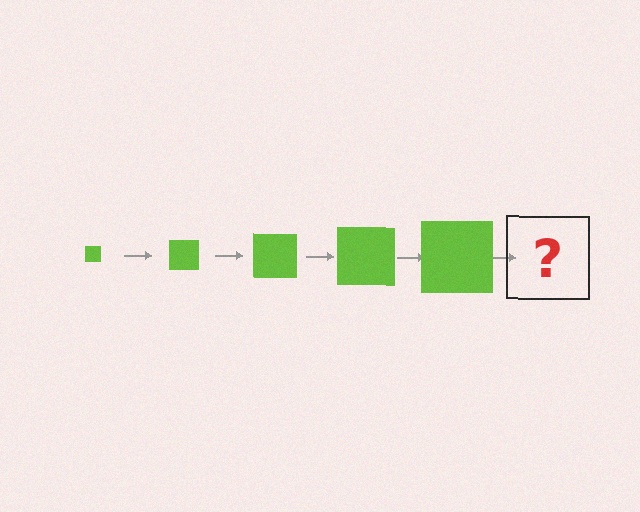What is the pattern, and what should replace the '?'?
The pattern is that the square gets progressively larger each step. The '?' should be a lime square, larger than the previous one.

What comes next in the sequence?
The next element should be a lime square, larger than the previous one.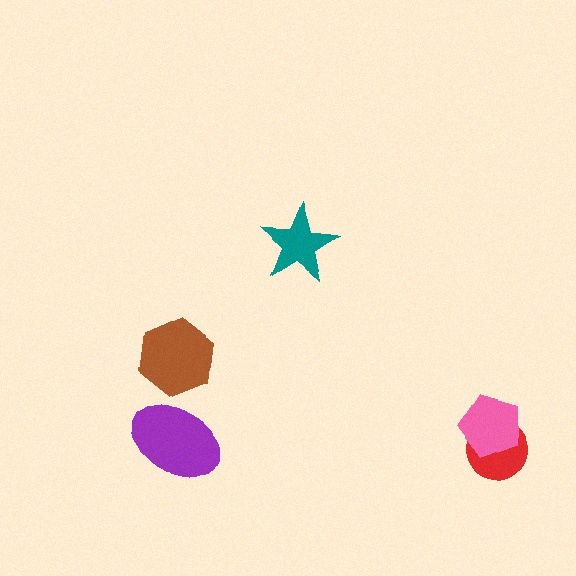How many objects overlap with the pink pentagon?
1 object overlaps with the pink pentagon.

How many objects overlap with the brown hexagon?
0 objects overlap with the brown hexagon.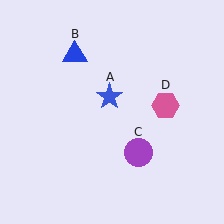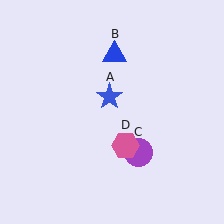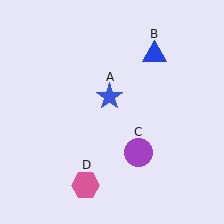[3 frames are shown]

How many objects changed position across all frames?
2 objects changed position: blue triangle (object B), pink hexagon (object D).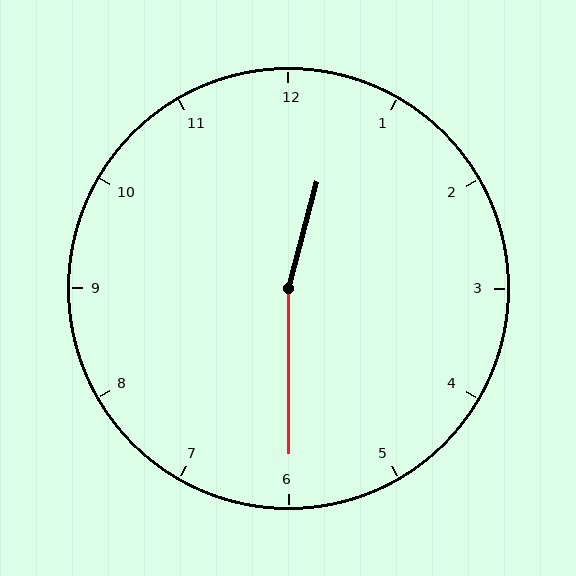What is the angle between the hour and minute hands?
Approximately 165 degrees.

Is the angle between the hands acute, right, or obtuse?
It is obtuse.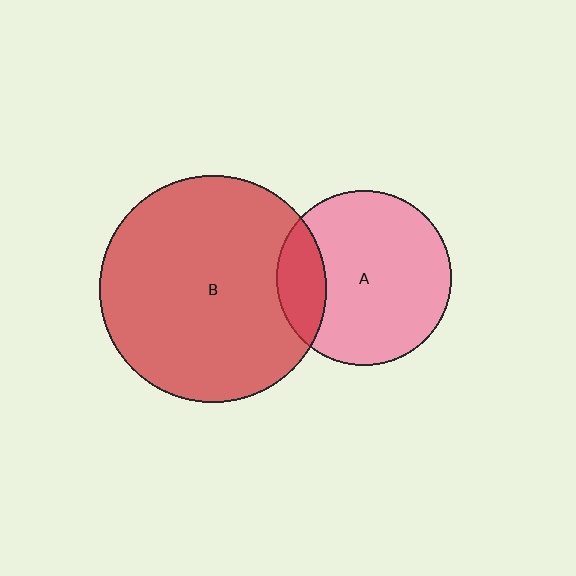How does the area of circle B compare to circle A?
Approximately 1.7 times.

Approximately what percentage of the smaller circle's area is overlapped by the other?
Approximately 20%.